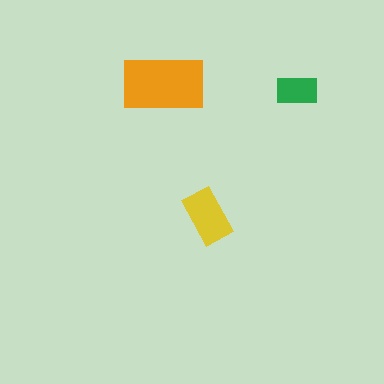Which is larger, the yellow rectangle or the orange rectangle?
The orange one.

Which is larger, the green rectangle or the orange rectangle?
The orange one.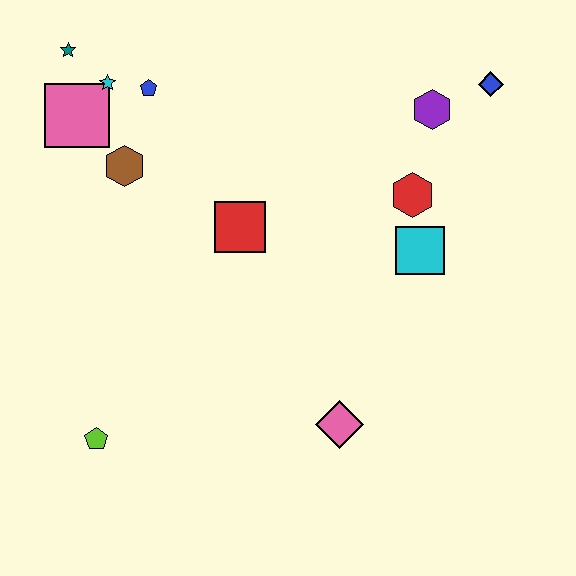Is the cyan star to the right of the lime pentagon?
Yes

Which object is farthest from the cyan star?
The pink diamond is farthest from the cyan star.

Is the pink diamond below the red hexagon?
Yes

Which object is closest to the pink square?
The cyan star is closest to the pink square.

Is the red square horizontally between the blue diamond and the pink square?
Yes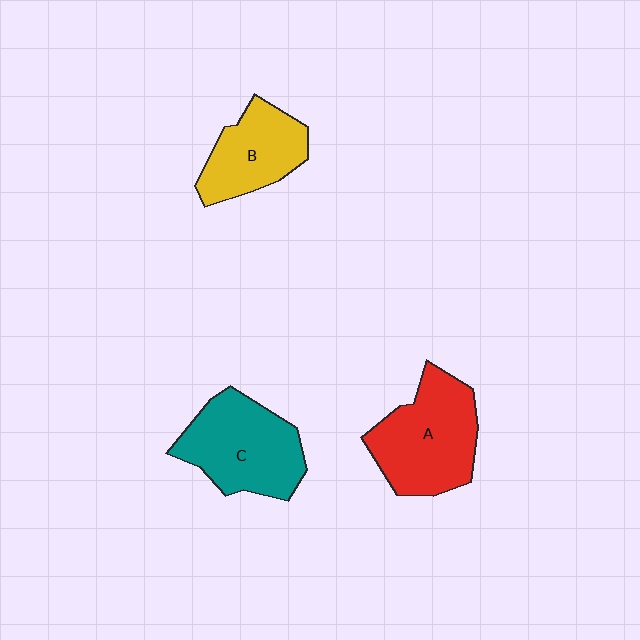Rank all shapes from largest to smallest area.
From largest to smallest: A (red), C (teal), B (yellow).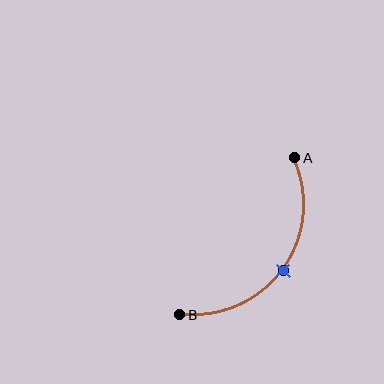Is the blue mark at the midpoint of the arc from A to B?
Yes. The blue mark lies on the arc at equal arc-length from both A and B — it is the arc midpoint.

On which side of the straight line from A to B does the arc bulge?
The arc bulges below and to the right of the straight line connecting A and B.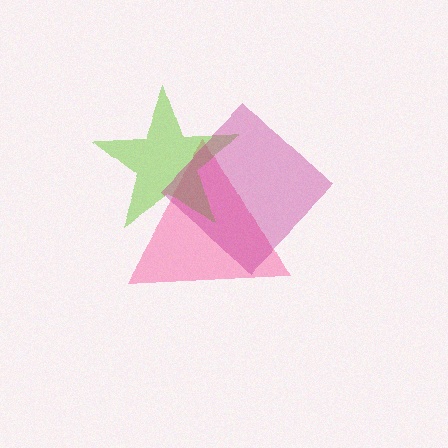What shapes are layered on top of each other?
The layered shapes are: a pink triangle, a lime star, a magenta diamond.